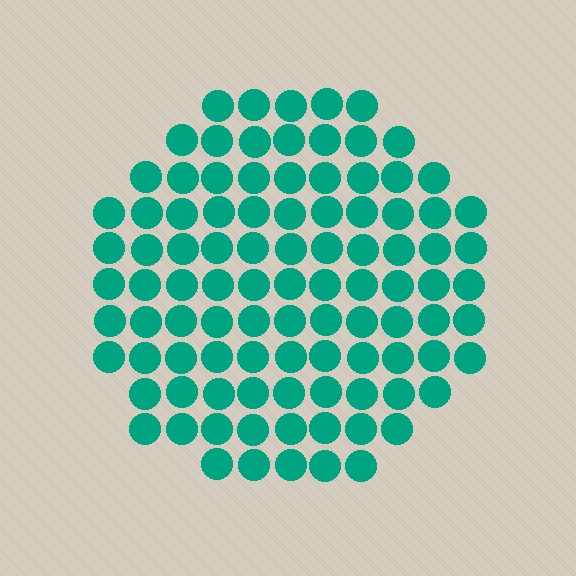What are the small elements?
The small elements are circles.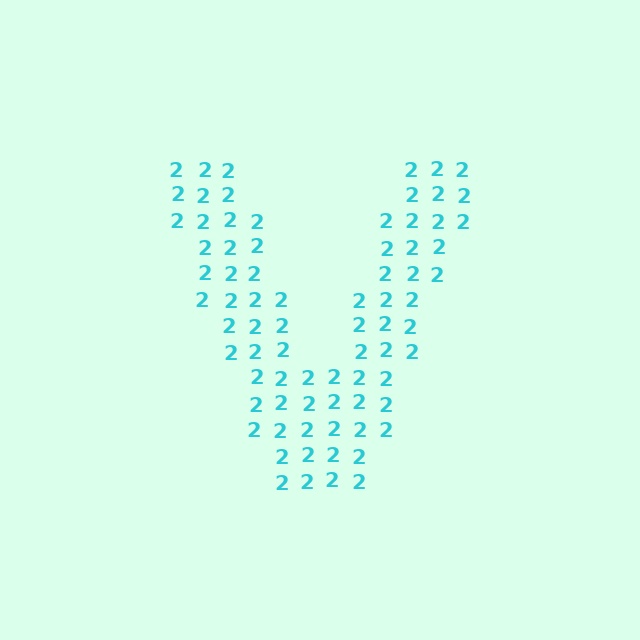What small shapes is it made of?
It is made of small digit 2's.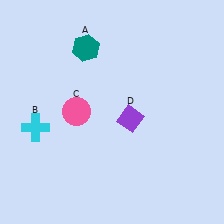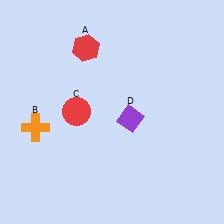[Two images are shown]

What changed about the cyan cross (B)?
In Image 1, B is cyan. In Image 2, it changed to orange.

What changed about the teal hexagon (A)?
In Image 1, A is teal. In Image 2, it changed to red.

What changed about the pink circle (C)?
In Image 1, C is pink. In Image 2, it changed to red.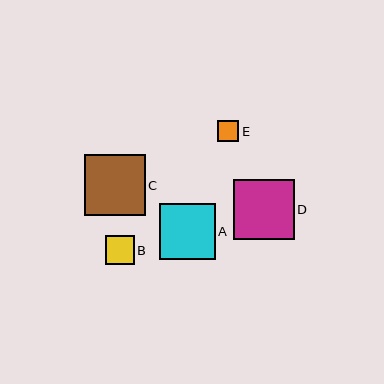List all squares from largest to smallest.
From largest to smallest: C, D, A, B, E.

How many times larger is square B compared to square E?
Square B is approximately 1.4 times the size of square E.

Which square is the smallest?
Square E is the smallest with a size of approximately 21 pixels.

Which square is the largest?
Square C is the largest with a size of approximately 61 pixels.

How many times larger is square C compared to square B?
Square C is approximately 2.1 times the size of square B.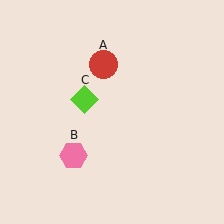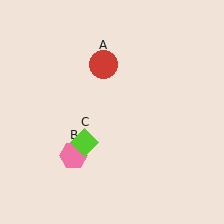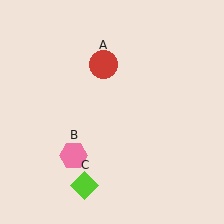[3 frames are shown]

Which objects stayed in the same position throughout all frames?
Red circle (object A) and pink hexagon (object B) remained stationary.